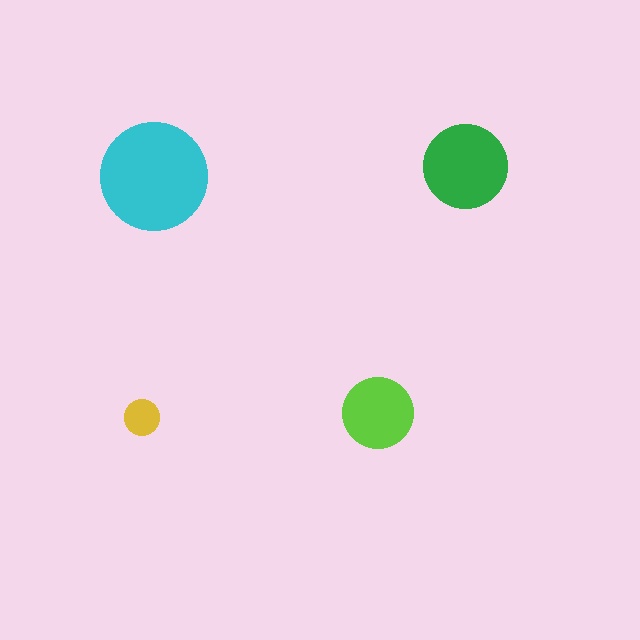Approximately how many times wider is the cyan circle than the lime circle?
About 1.5 times wider.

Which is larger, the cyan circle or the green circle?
The cyan one.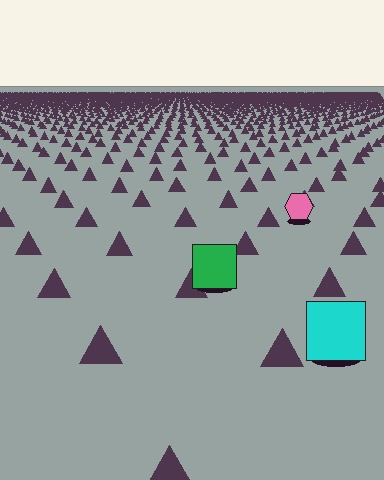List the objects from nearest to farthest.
From nearest to farthest: the cyan square, the green square, the pink hexagon.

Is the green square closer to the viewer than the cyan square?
No. The cyan square is closer — you can tell from the texture gradient: the ground texture is coarser near it.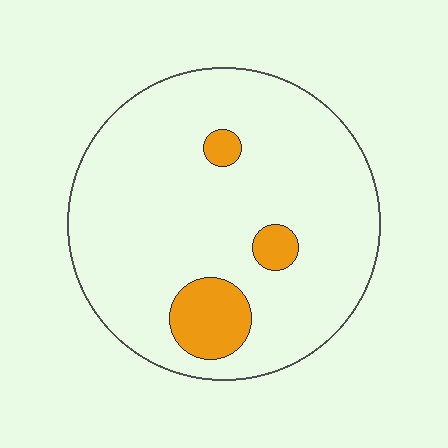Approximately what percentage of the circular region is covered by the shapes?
Approximately 10%.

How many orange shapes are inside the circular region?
3.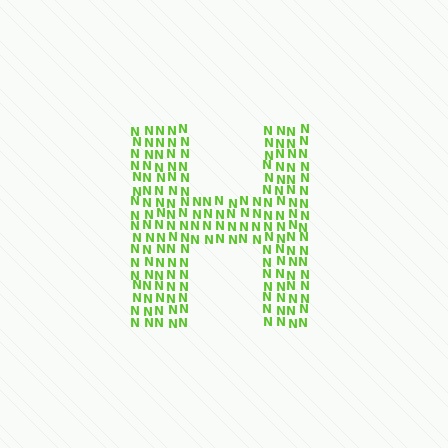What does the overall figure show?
The overall figure shows the letter H.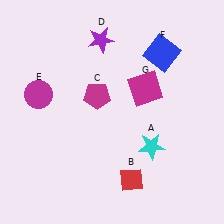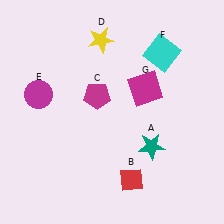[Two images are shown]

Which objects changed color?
A changed from cyan to teal. D changed from purple to yellow. F changed from blue to cyan.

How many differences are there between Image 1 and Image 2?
There are 3 differences between the two images.